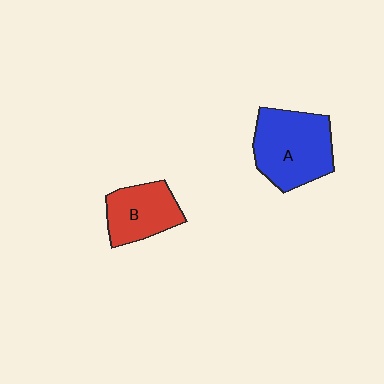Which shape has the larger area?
Shape A (blue).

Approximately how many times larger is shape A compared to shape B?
Approximately 1.4 times.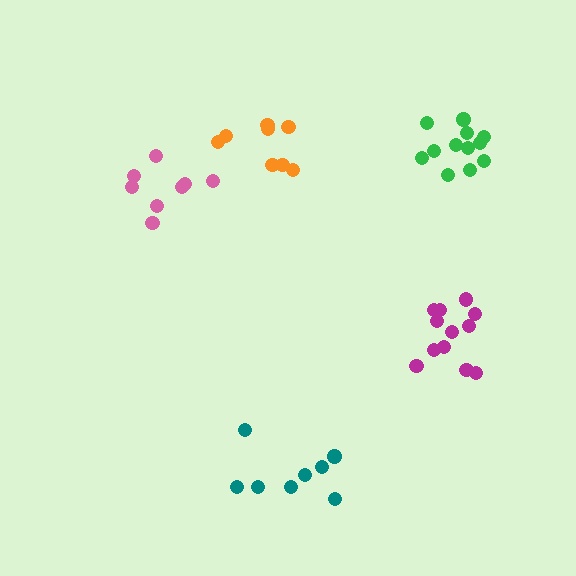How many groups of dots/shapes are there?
There are 5 groups.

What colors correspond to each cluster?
The clusters are colored: teal, pink, magenta, green, orange.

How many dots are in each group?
Group 1: 8 dots, Group 2: 8 dots, Group 3: 12 dots, Group 4: 12 dots, Group 5: 8 dots (48 total).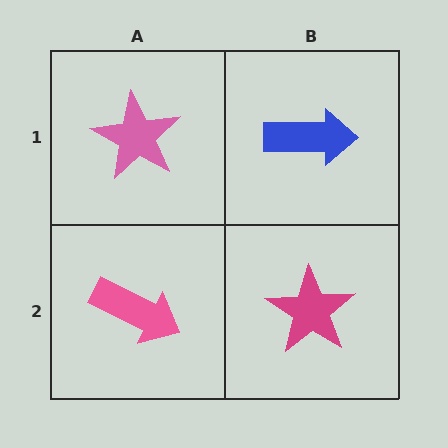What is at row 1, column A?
A pink star.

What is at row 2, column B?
A magenta star.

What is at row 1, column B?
A blue arrow.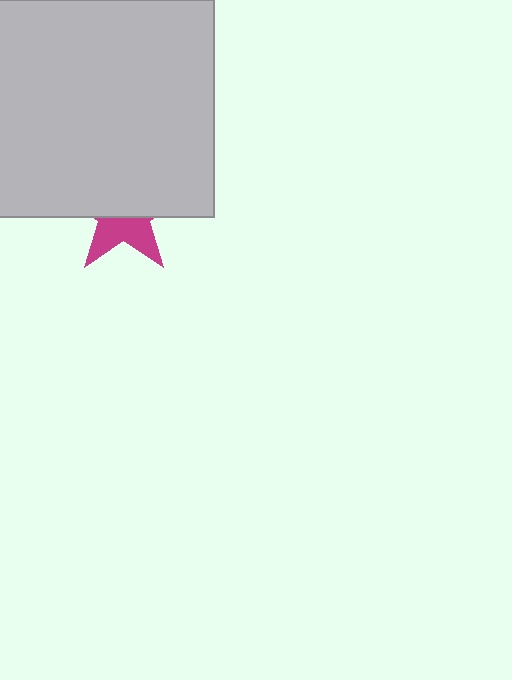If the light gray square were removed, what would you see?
You would see the complete magenta star.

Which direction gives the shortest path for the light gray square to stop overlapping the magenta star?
Moving up gives the shortest separation.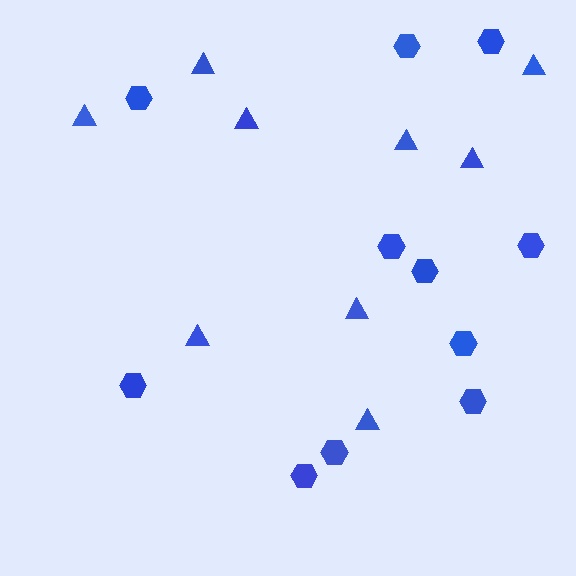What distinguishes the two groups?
There are 2 groups: one group of hexagons (11) and one group of triangles (9).